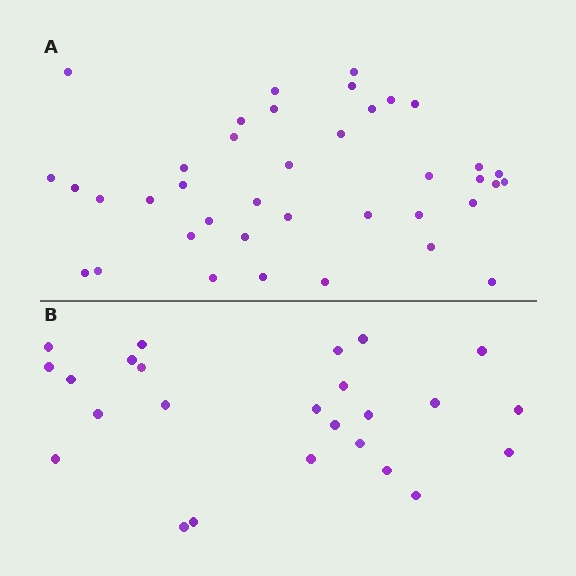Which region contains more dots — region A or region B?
Region A (the top region) has more dots.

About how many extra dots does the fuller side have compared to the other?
Region A has approximately 15 more dots than region B.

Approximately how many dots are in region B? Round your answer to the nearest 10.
About 20 dots. (The exact count is 25, which rounds to 20.)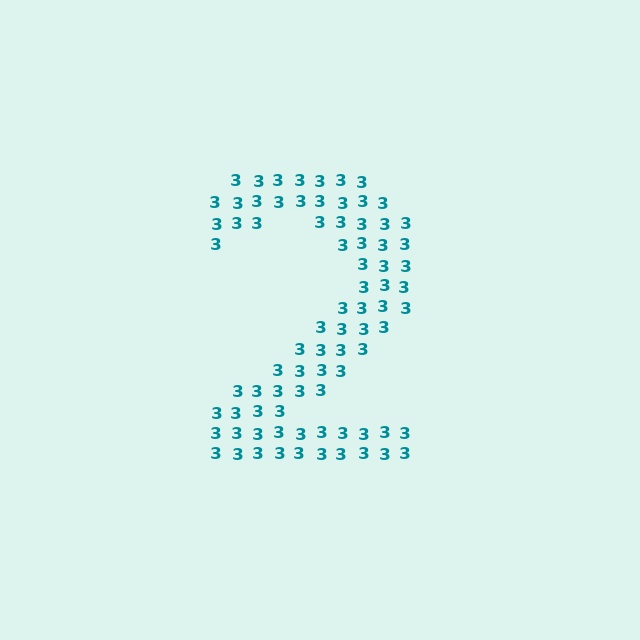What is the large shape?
The large shape is the digit 2.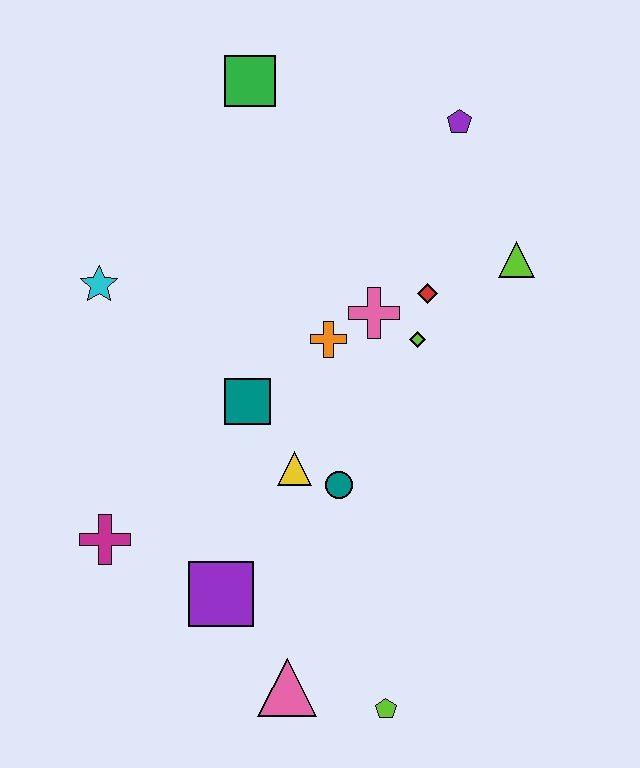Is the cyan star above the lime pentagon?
Yes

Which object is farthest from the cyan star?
The lime pentagon is farthest from the cyan star.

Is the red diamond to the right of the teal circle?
Yes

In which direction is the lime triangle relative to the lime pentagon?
The lime triangle is above the lime pentagon.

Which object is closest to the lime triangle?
The red diamond is closest to the lime triangle.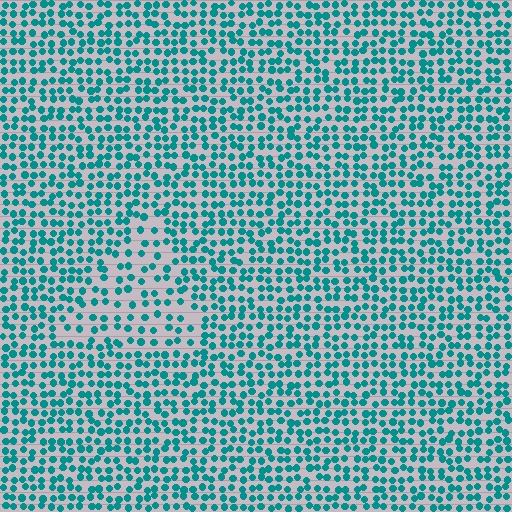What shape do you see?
I see a triangle.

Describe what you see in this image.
The image contains small teal elements arranged at two different densities. A triangle-shaped region is visible where the elements are less densely packed than the surrounding area.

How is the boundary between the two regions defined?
The boundary is defined by a change in element density (approximately 1.7x ratio). All elements are the same color, size, and shape.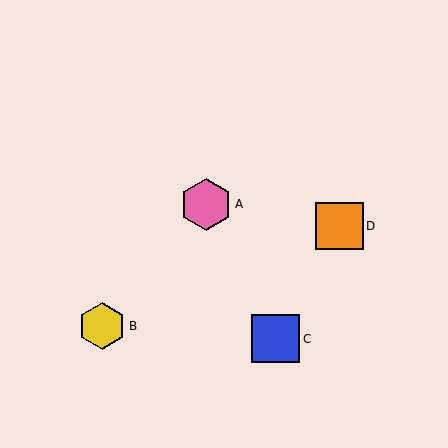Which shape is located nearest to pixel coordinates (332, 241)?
The orange square (labeled D) at (339, 226) is nearest to that location.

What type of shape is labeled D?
Shape D is an orange square.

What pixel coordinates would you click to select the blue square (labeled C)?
Click at (276, 339) to select the blue square C.